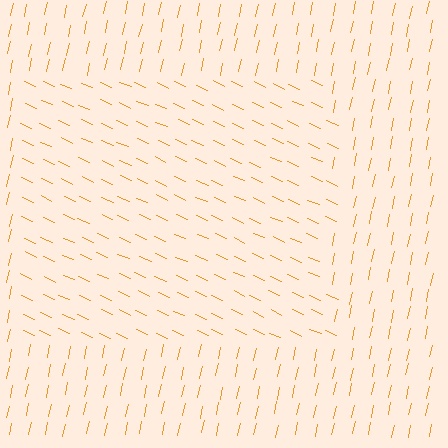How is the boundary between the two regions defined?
The boundary is defined purely by a change in line orientation (approximately 78 degrees difference). All lines are the same color and thickness.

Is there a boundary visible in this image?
Yes, there is a texture boundary formed by a change in line orientation.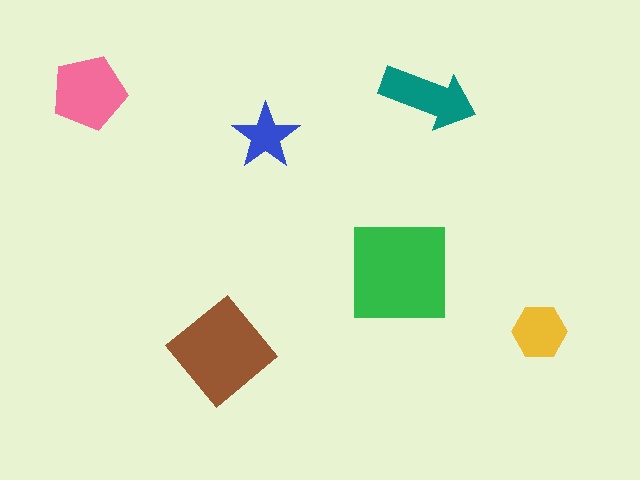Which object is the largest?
The green square.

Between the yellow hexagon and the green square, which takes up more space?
The green square.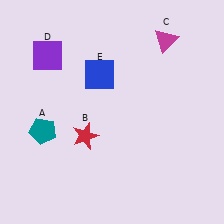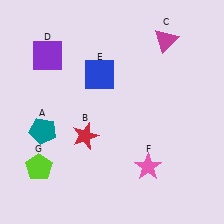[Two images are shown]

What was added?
A pink star (F), a lime pentagon (G) were added in Image 2.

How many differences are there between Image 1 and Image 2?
There are 2 differences between the two images.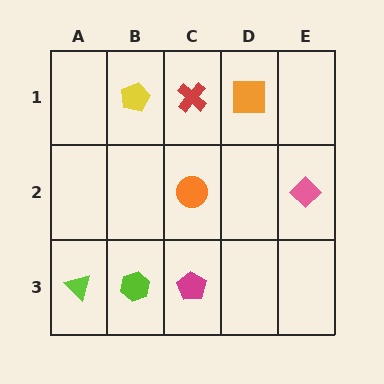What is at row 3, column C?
A magenta pentagon.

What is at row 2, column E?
A pink diamond.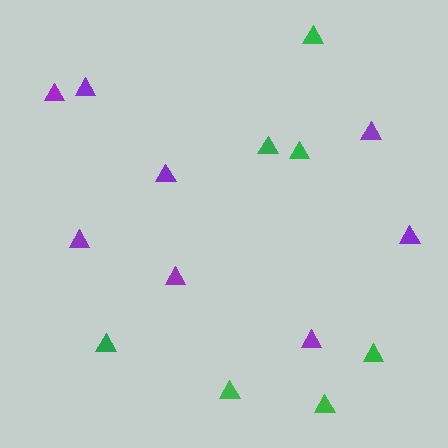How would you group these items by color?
There are 2 groups: one group of green triangles (7) and one group of purple triangles (8).